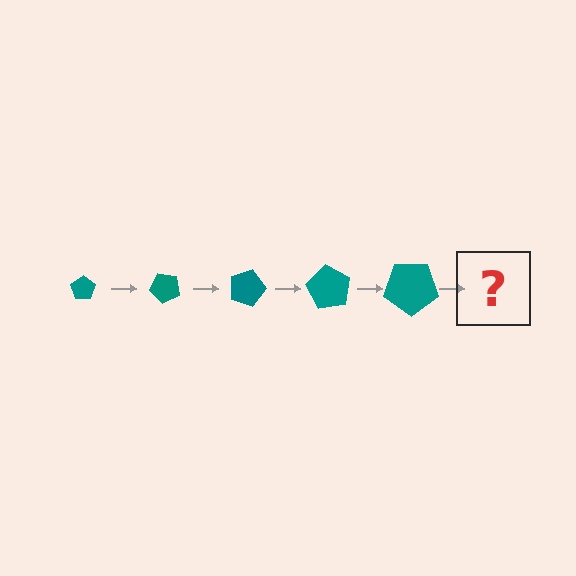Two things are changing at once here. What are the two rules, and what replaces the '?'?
The two rules are that the pentagon grows larger each step and it rotates 45 degrees each step. The '?' should be a pentagon, larger than the previous one and rotated 225 degrees from the start.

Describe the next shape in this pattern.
It should be a pentagon, larger than the previous one and rotated 225 degrees from the start.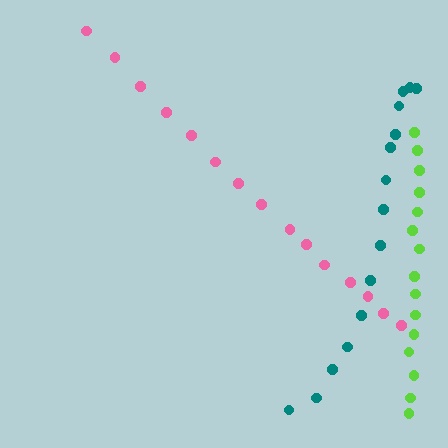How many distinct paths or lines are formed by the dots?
There are 3 distinct paths.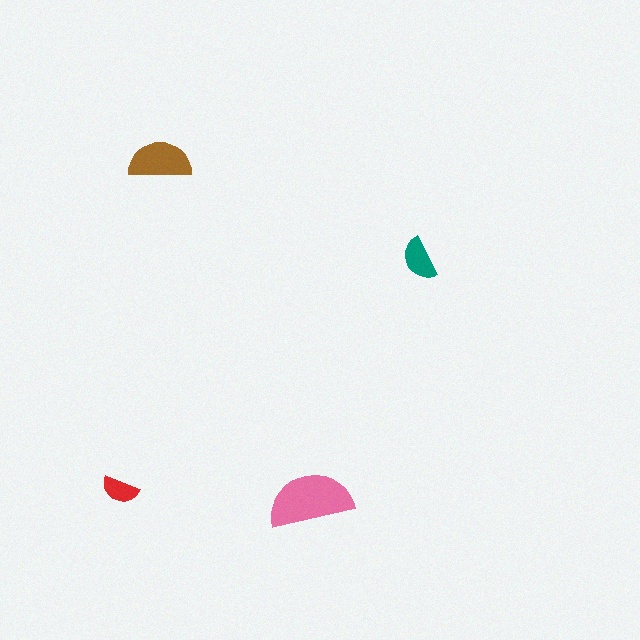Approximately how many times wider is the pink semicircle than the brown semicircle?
About 1.5 times wider.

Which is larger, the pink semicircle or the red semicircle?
The pink one.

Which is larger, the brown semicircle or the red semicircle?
The brown one.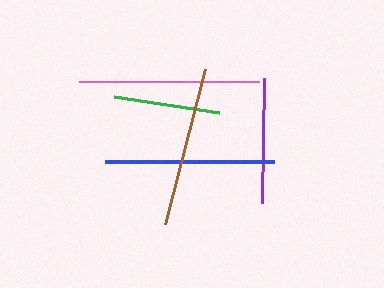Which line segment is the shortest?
The green line is the shortest at approximately 106 pixels.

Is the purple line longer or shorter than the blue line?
The blue line is longer than the purple line.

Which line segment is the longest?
The pink line is the longest at approximately 180 pixels.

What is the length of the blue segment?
The blue segment is approximately 169 pixels long.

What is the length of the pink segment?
The pink segment is approximately 180 pixels long.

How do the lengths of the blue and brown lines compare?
The blue and brown lines are approximately the same length.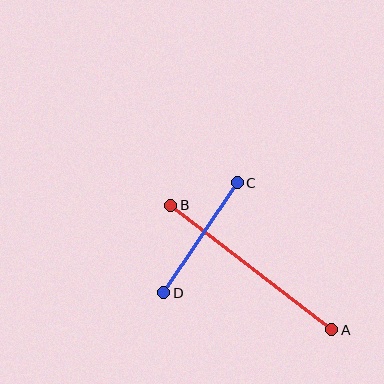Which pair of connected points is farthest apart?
Points A and B are farthest apart.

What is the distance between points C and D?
The distance is approximately 132 pixels.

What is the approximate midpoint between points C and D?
The midpoint is at approximately (201, 238) pixels.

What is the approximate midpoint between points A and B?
The midpoint is at approximately (251, 267) pixels.